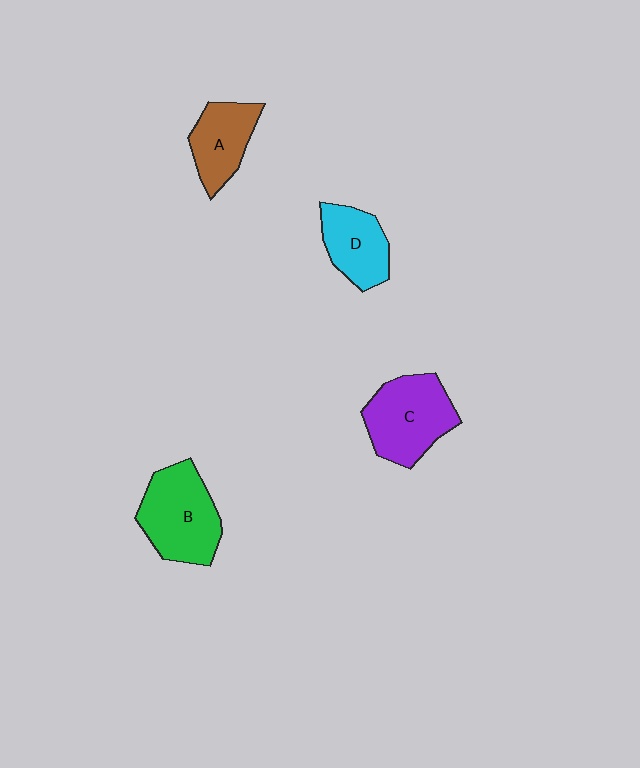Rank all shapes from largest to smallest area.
From largest to smallest: B (green), C (purple), D (cyan), A (brown).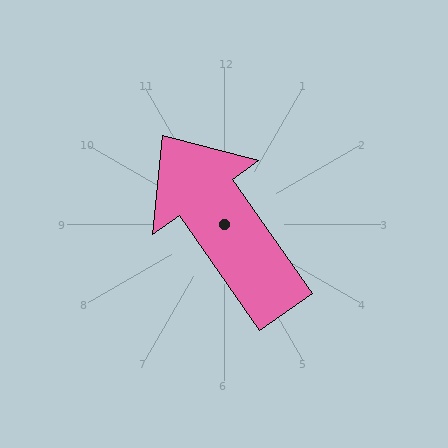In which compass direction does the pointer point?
Northwest.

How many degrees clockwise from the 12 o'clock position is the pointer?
Approximately 325 degrees.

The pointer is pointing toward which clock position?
Roughly 11 o'clock.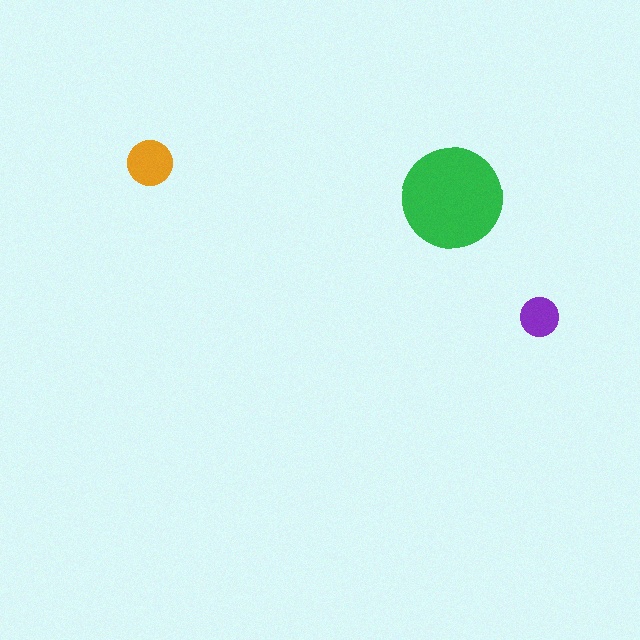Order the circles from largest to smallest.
the green one, the orange one, the purple one.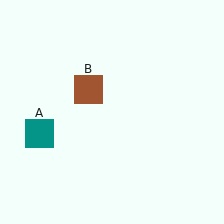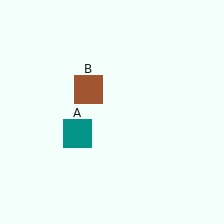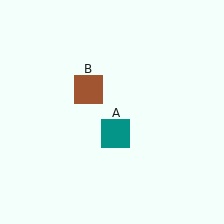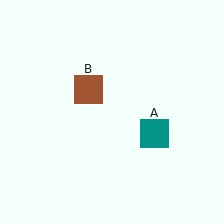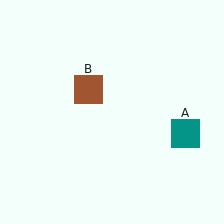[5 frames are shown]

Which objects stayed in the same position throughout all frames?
Brown square (object B) remained stationary.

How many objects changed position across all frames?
1 object changed position: teal square (object A).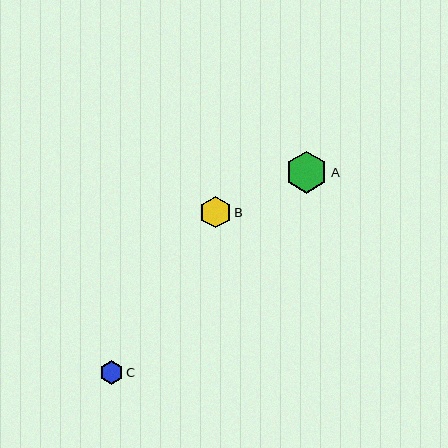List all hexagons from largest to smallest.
From largest to smallest: A, B, C.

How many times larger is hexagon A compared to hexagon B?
Hexagon A is approximately 1.3 times the size of hexagon B.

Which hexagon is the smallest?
Hexagon C is the smallest with a size of approximately 23 pixels.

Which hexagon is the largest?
Hexagon A is the largest with a size of approximately 42 pixels.